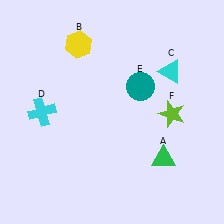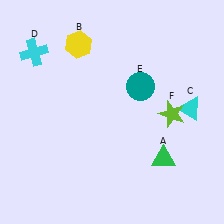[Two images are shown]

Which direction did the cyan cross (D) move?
The cyan cross (D) moved up.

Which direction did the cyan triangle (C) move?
The cyan triangle (C) moved down.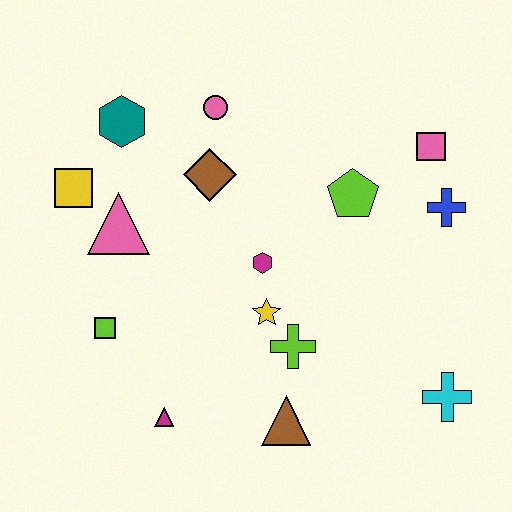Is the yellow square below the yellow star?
No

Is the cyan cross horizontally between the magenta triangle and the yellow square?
No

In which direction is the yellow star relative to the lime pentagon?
The yellow star is below the lime pentagon.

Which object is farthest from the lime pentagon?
The magenta triangle is farthest from the lime pentagon.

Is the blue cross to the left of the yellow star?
No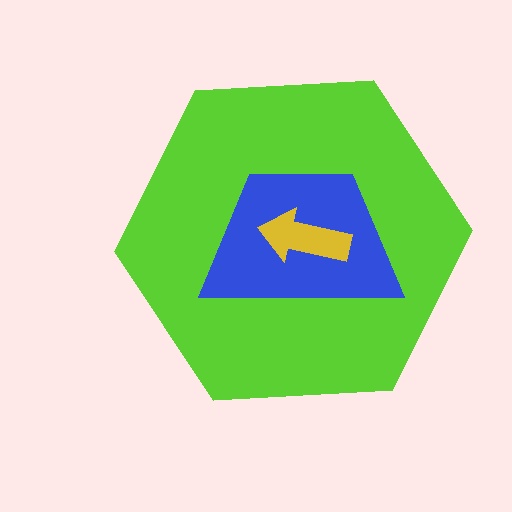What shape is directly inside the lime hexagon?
The blue trapezoid.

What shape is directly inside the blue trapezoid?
The yellow arrow.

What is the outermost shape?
The lime hexagon.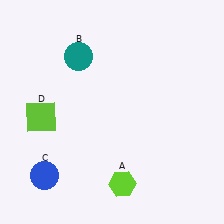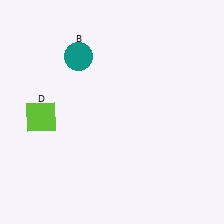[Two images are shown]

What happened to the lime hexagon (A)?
The lime hexagon (A) was removed in Image 2. It was in the bottom-right area of Image 1.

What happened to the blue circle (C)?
The blue circle (C) was removed in Image 2. It was in the bottom-left area of Image 1.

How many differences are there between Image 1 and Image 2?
There are 2 differences between the two images.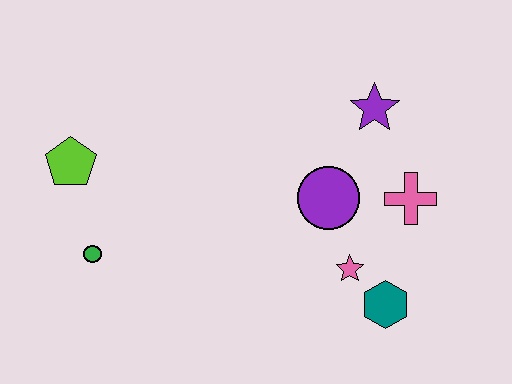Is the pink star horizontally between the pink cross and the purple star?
No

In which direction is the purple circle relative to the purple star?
The purple circle is below the purple star.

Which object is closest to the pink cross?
The purple circle is closest to the pink cross.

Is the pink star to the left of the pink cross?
Yes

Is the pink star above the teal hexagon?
Yes